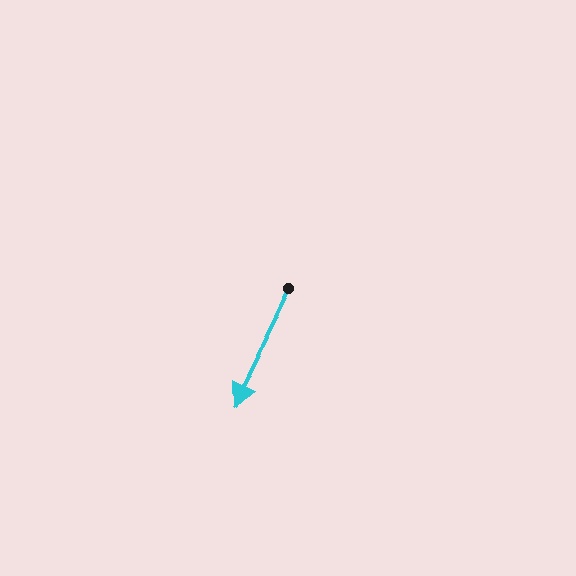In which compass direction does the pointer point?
Southwest.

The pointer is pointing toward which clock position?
Roughly 7 o'clock.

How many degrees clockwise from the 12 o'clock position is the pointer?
Approximately 207 degrees.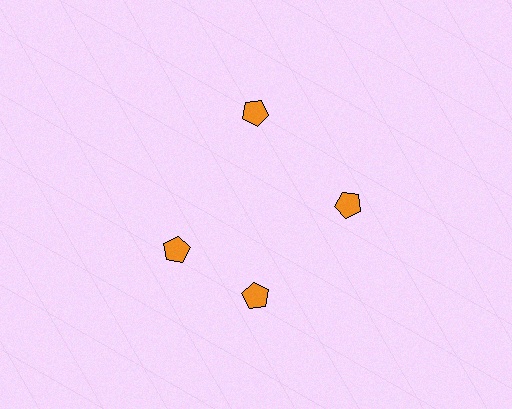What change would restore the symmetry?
The symmetry would be restored by rotating it back into even spacing with its neighbors so that all 4 pentagons sit at equal angles and equal distance from the center.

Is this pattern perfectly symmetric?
No. The 4 orange pentagons are arranged in a ring, but one element near the 9 o'clock position is rotated out of alignment along the ring, breaking the 4-fold rotational symmetry.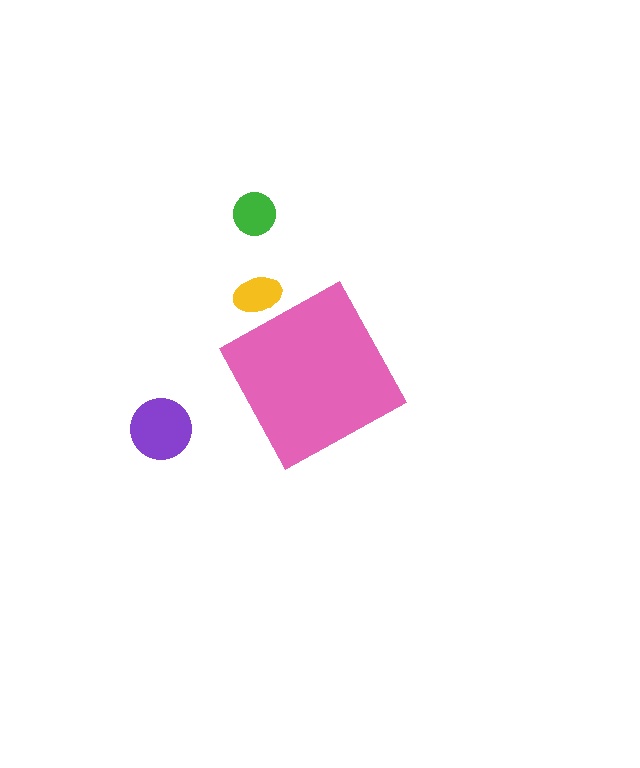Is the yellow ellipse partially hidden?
Yes, the yellow ellipse is partially hidden behind the pink diamond.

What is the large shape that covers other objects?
A pink diamond.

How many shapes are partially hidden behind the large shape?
1 shape is partially hidden.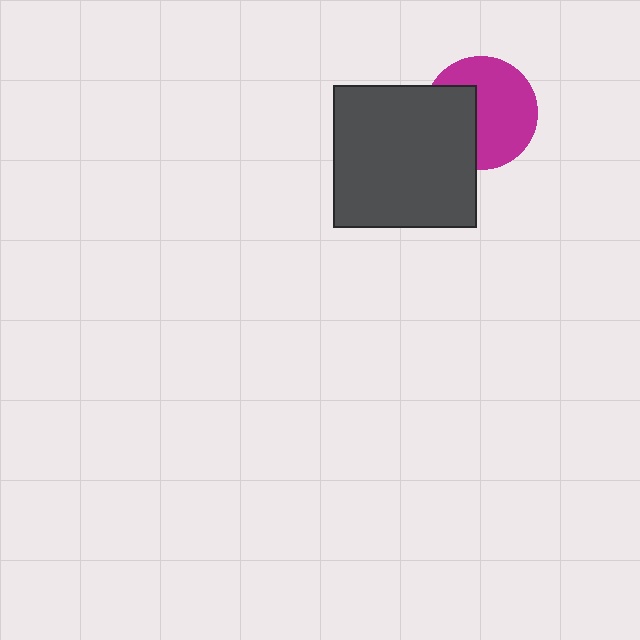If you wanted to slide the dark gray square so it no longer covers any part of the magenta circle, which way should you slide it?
Slide it left — that is the most direct way to separate the two shapes.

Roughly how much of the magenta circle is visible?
About half of it is visible (roughly 63%).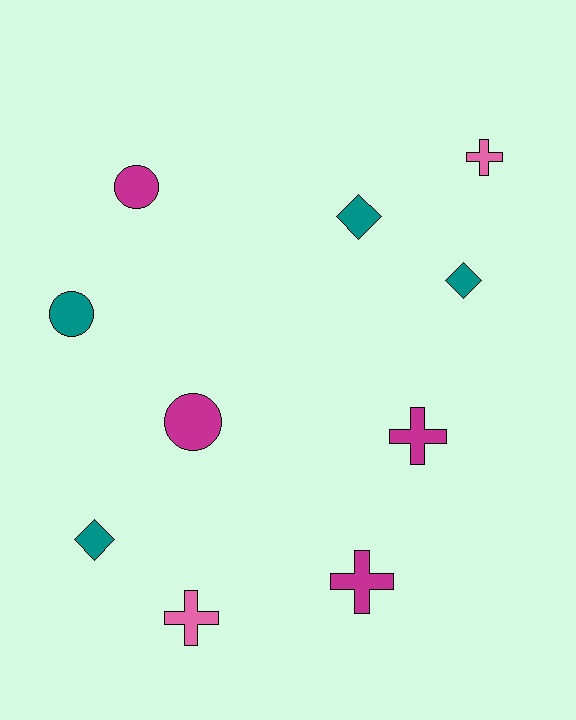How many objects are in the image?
There are 10 objects.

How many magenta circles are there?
There are 2 magenta circles.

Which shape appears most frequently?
Cross, with 4 objects.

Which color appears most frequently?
Teal, with 4 objects.